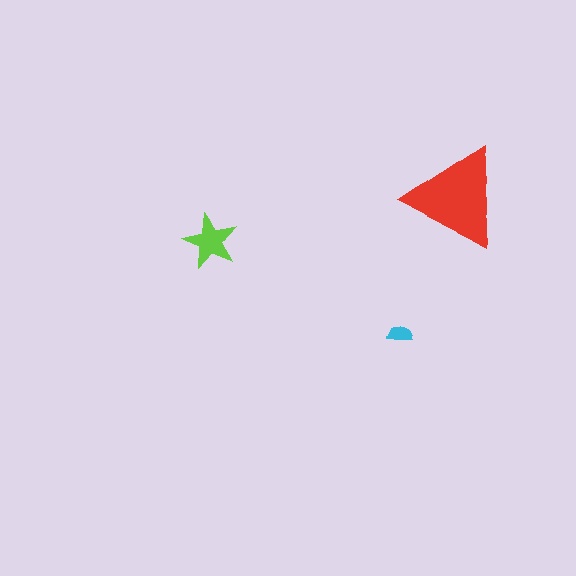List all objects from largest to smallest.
The red triangle, the lime star, the cyan semicircle.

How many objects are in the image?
There are 3 objects in the image.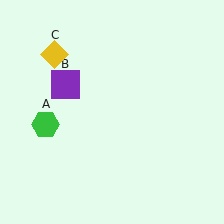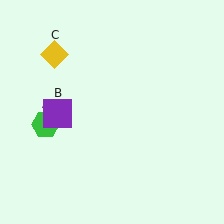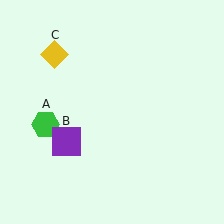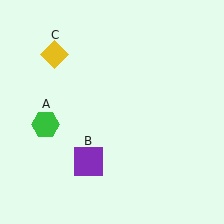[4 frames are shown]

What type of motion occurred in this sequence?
The purple square (object B) rotated counterclockwise around the center of the scene.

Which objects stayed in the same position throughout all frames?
Green hexagon (object A) and yellow diamond (object C) remained stationary.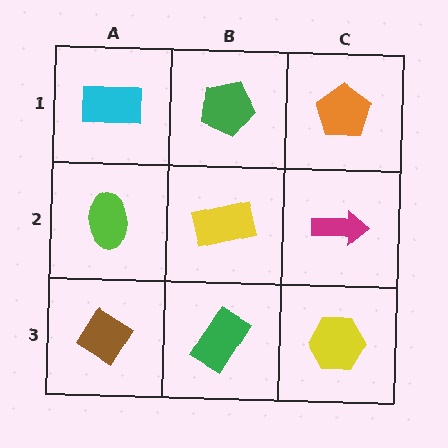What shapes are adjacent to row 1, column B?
A yellow rectangle (row 2, column B), a cyan rectangle (row 1, column A), an orange pentagon (row 1, column C).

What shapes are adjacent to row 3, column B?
A yellow rectangle (row 2, column B), a brown diamond (row 3, column A), a yellow hexagon (row 3, column C).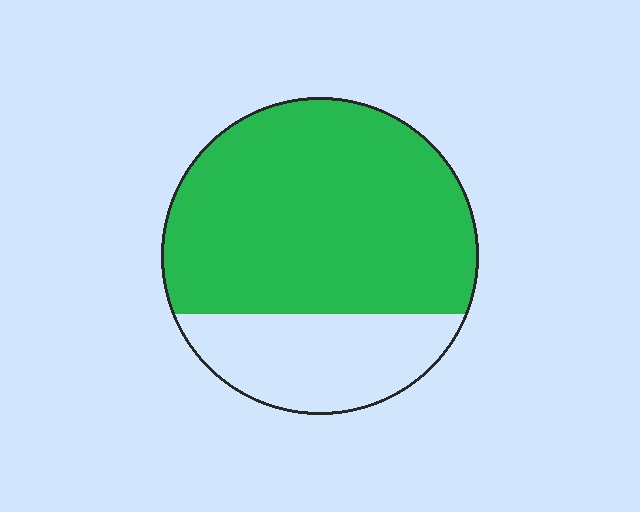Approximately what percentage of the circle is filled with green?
Approximately 75%.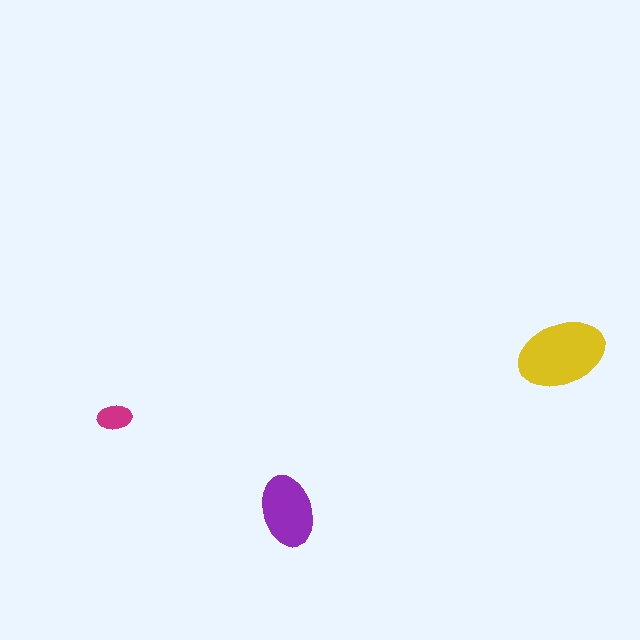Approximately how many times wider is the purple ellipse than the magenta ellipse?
About 2 times wider.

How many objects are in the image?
There are 3 objects in the image.